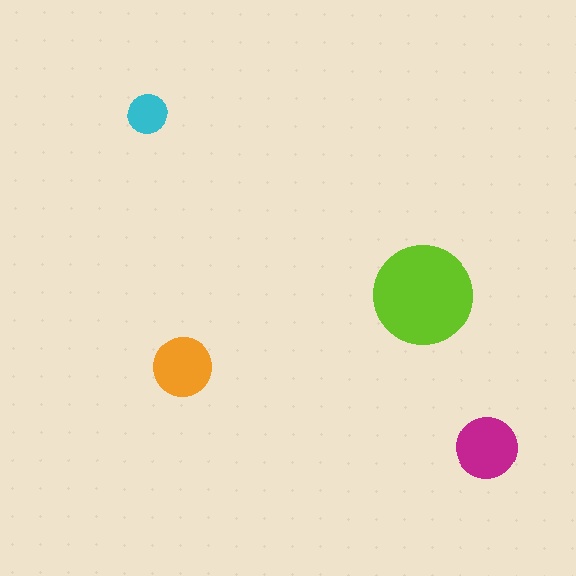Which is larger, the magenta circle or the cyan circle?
The magenta one.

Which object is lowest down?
The magenta circle is bottommost.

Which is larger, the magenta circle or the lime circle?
The lime one.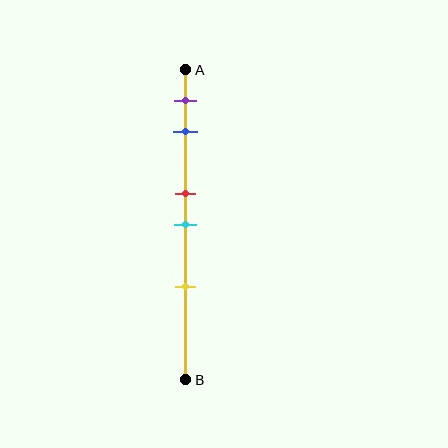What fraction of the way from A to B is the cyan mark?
The cyan mark is approximately 50% (0.5) of the way from A to B.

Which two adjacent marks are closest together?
The red and cyan marks are the closest adjacent pair.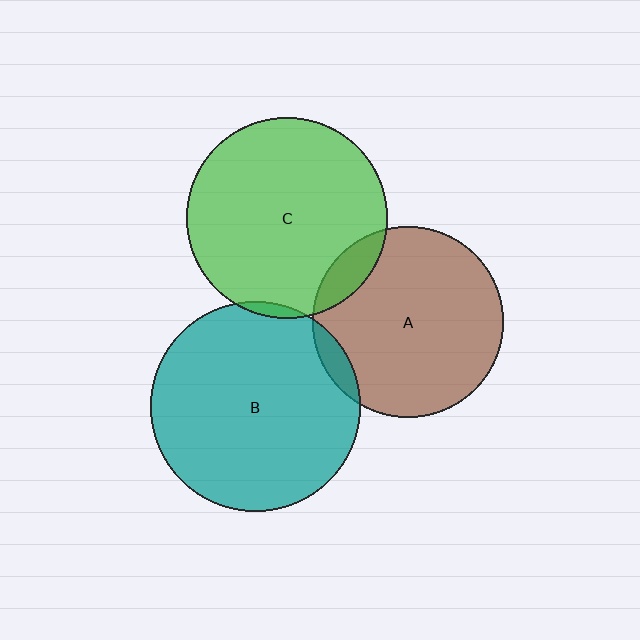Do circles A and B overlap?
Yes.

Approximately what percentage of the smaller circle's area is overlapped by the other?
Approximately 5%.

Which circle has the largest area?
Circle B (teal).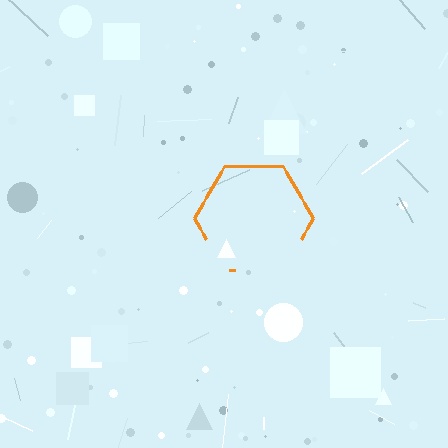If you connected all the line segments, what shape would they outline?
They would outline a hexagon.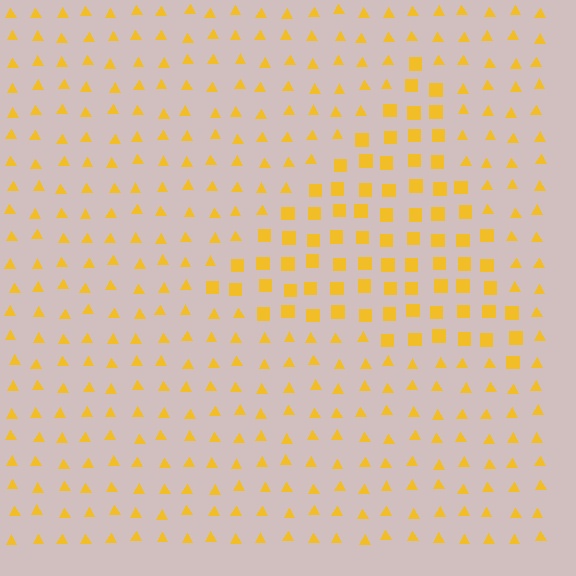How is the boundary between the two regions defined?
The boundary is defined by a change in element shape: squares inside vs. triangles outside. All elements share the same color and spacing.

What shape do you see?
I see a triangle.